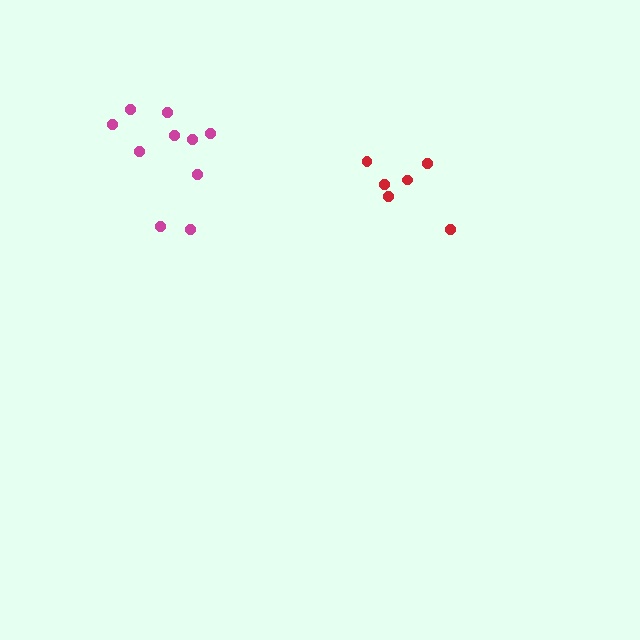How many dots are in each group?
Group 1: 10 dots, Group 2: 6 dots (16 total).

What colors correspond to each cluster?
The clusters are colored: magenta, red.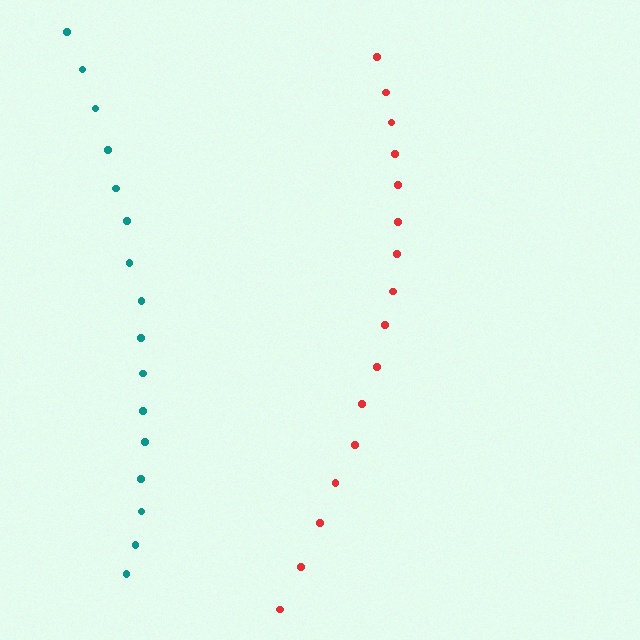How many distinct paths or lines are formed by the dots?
There are 2 distinct paths.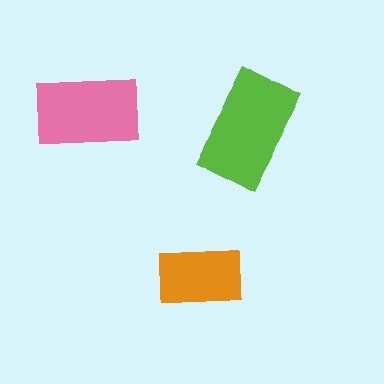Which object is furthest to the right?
The lime rectangle is rightmost.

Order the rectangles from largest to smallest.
the lime one, the pink one, the orange one.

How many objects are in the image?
There are 3 objects in the image.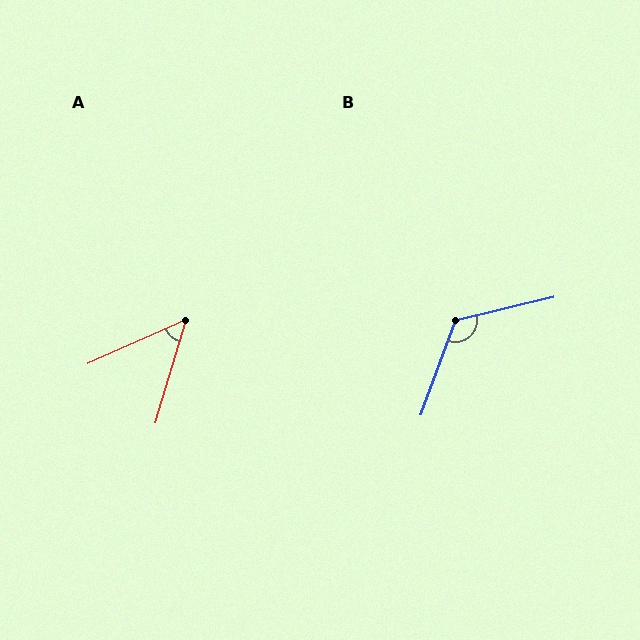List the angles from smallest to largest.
A (49°), B (123°).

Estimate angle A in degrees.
Approximately 49 degrees.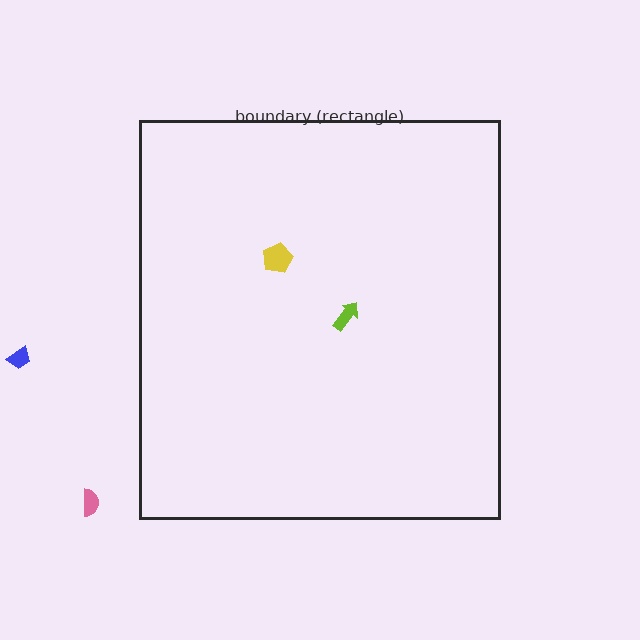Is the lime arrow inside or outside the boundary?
Inside.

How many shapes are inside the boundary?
2 inside, 2 outside.